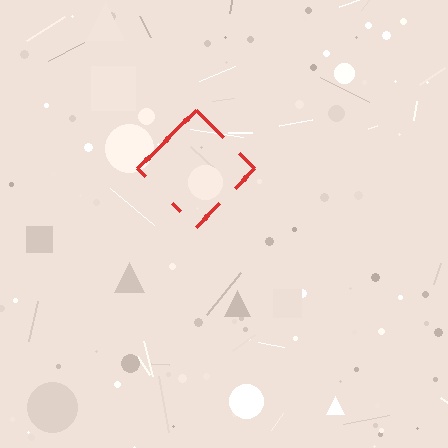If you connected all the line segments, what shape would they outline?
They would outline a diamond.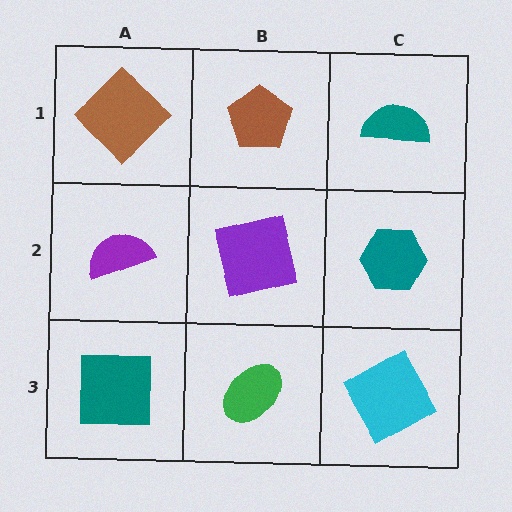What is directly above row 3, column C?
A teal hexagon.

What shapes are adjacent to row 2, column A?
A brown diamond (row 1, column A), a teal square (row 3, column A), a purple square (row 2, column B).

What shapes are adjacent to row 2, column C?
A teal semicircle (row 1, column C), a cyan square (row 3, column C), a purple square (row 2, column B).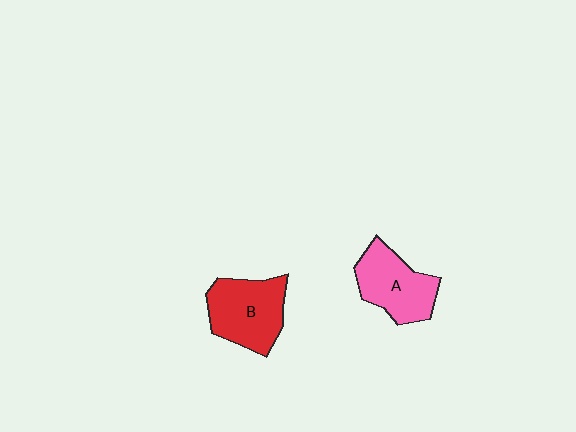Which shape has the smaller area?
Shape A (pink).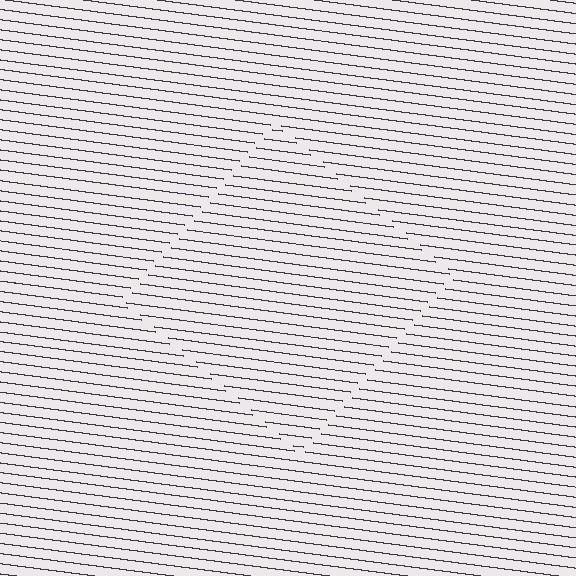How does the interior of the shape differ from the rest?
The interior of the shape contains the same grating, shifted by half a period — the contour is defined by the phase discontinuity where line-ends from the inner and outer gratings abut.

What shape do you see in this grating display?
An illusory square. The interior of the shape contains the same grating, shifted by half a period — the contour is defined by the phase discontinuity where line-ends from the inner and outer gratings abut.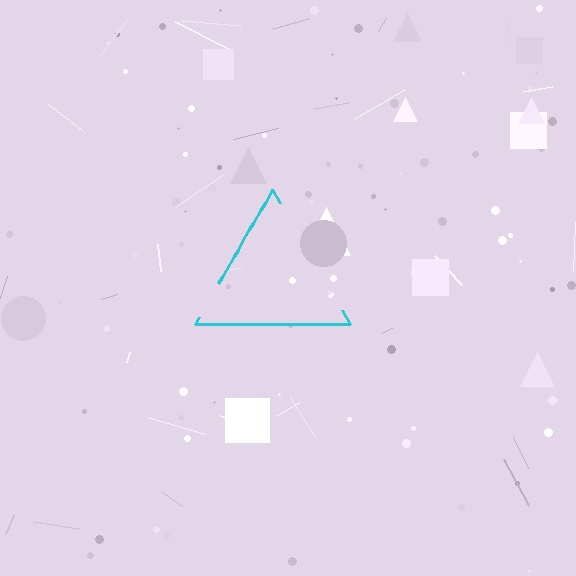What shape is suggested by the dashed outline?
The dashed outline suggests a triangle.